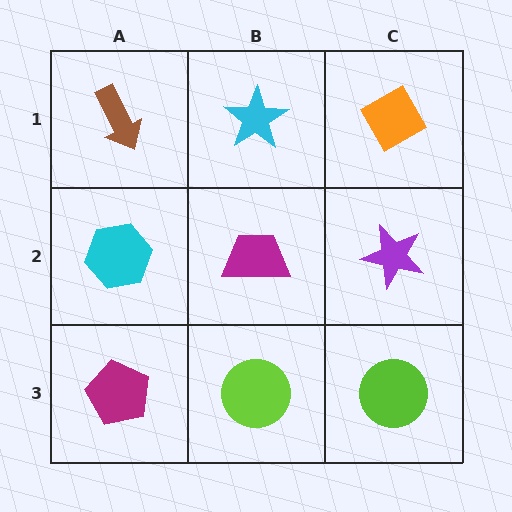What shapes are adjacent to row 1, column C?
A purple star (row 2, column C), a cyan star (row 1, column B).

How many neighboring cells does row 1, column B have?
3.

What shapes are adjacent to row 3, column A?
A cyan hexagon (row 2, column A), a lime circle (row 3, column B).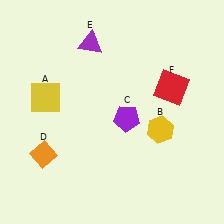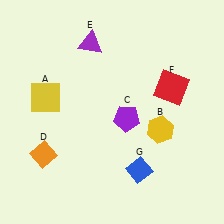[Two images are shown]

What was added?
A blue diamond (G) was added in Image 2.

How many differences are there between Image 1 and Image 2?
There is 1 difference between the two images.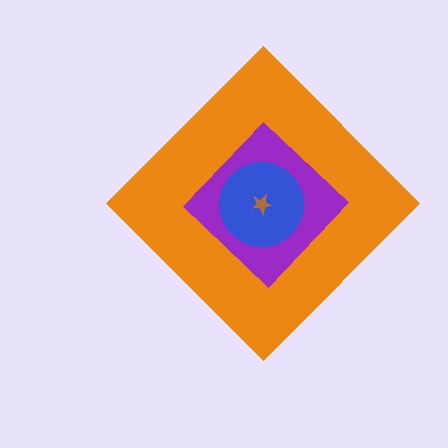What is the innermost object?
The brown star.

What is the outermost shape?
The orange diamond.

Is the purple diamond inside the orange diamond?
Yes.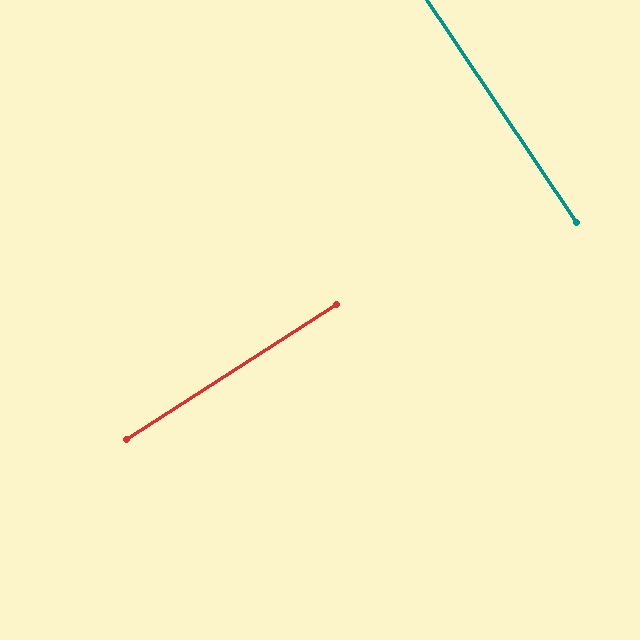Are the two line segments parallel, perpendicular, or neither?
Perpendicular — they meet at approximately 89°.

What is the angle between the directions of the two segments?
Approximately 89 degrees.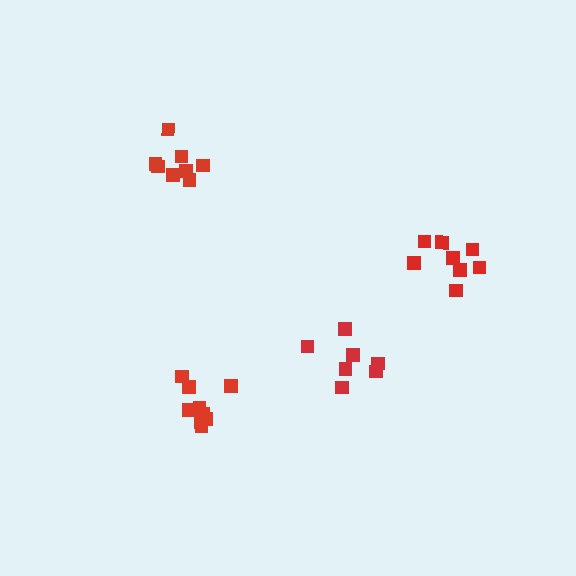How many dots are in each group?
Group 1: 8 dots, Group 2: 7 dots, Group 3: 10 dots, Group 4: 8 dots (33 total).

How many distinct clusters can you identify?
There are 4 distinct clusters.